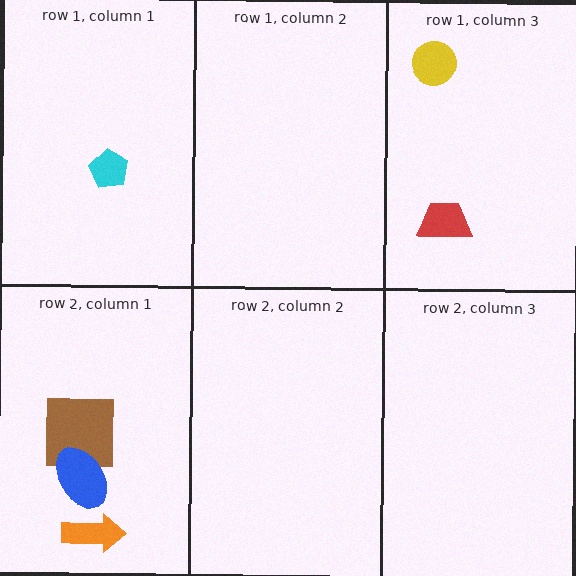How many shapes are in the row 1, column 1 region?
1.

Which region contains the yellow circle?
The row 1, column 3 region.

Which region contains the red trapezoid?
The row 1, column 3 region.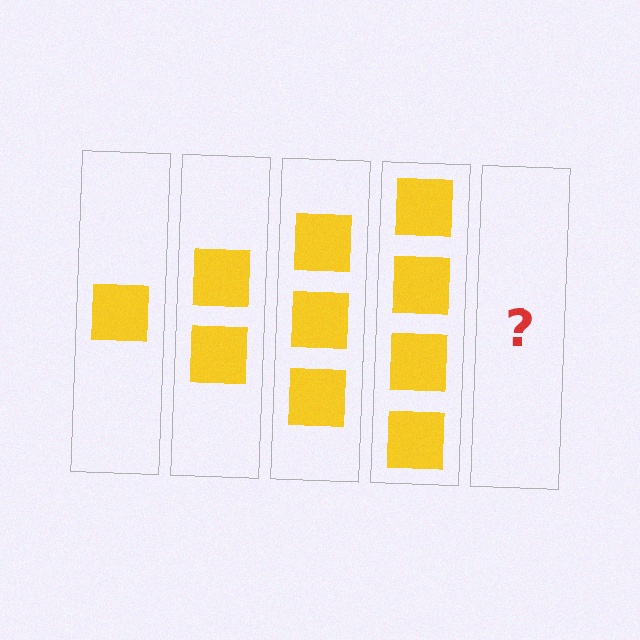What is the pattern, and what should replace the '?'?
The pattern is that each step adds one more square. The '?' should be 5 squares.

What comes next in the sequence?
The next element should be 5 squares.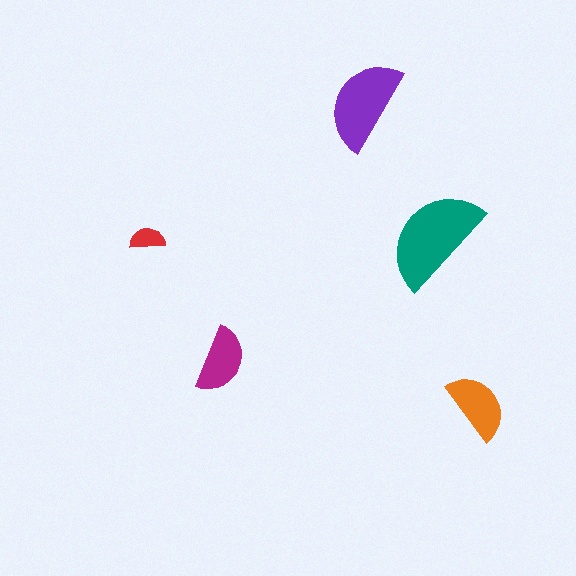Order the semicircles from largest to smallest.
the teal one, the purple one, the orange one, the magenta one, the red one.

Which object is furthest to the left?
The red semicircle is leftmost.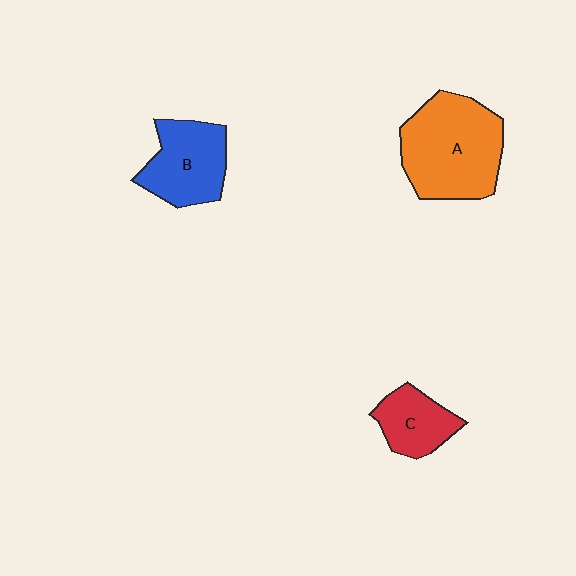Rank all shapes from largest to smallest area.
From largest to smallest: A (orange), B (blue), C (red).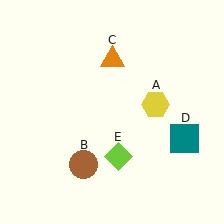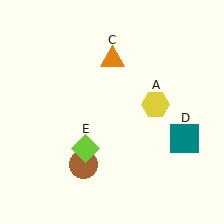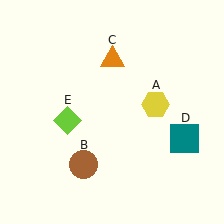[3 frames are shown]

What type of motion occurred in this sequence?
The lime diamond (object E) rotated clockwise around the center of the scene.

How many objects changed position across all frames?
1 object changed position: lime diamond (object E).